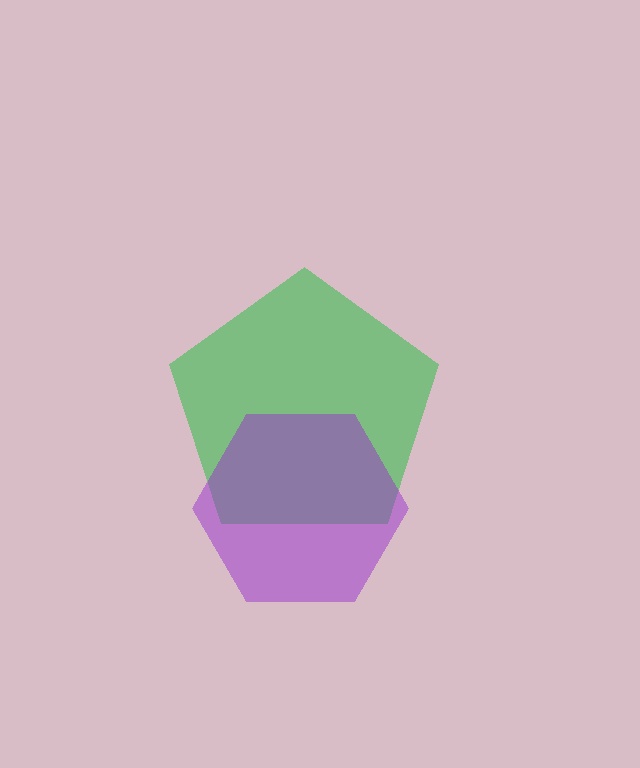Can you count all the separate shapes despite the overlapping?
Yes, there are 2 separate shapes.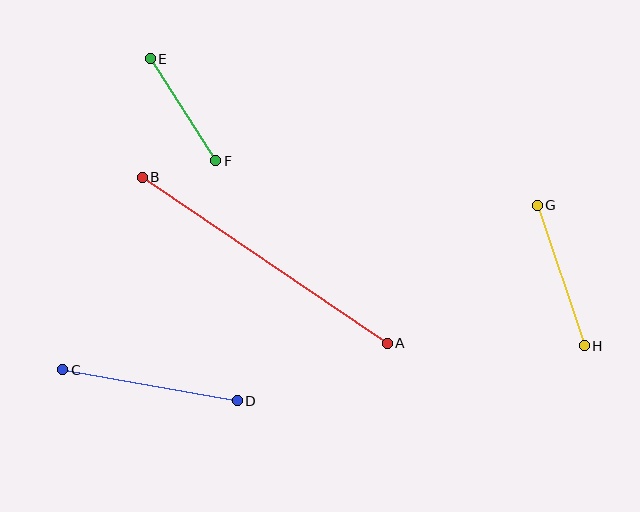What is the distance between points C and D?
The distance is approximately 177 pixels.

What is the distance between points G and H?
The distance is approximately 148 pixels.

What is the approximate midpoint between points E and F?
The midpoint is at approximately (183, 110) pixels.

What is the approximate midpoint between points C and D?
The midpoint is at approximately (150, 385) pixels.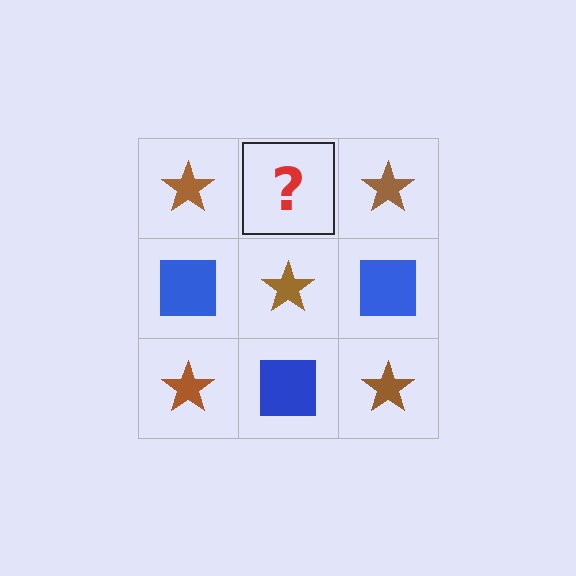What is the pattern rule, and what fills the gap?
The rule is that it alternates brown star and blue square in a checkerboard pattern. The gap should be filled with a blue square.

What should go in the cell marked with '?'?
The missing cell should contain a blue square.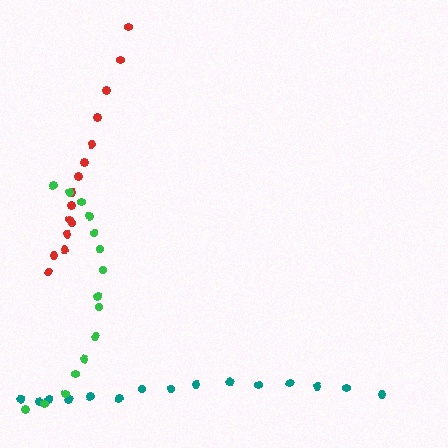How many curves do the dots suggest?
There are 3 distinct paths.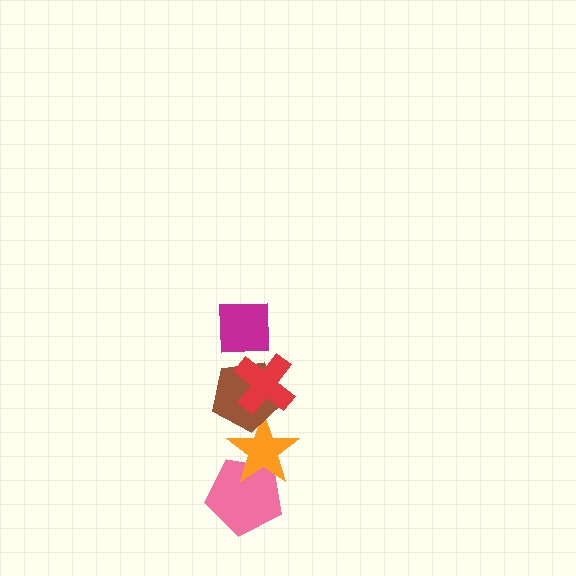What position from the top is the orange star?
The orange star is 4th from the top.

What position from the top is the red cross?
The red cross is 2nd from the top.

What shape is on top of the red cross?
The magenta square is on top of the red cross.